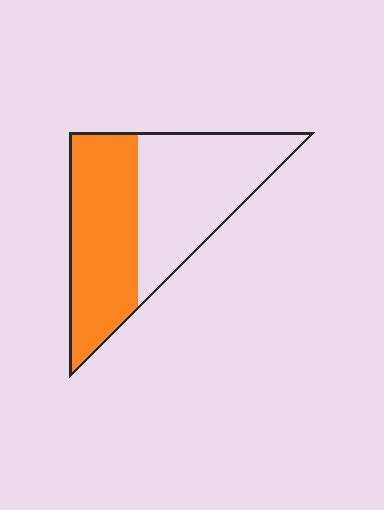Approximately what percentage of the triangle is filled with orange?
Approximately 50%.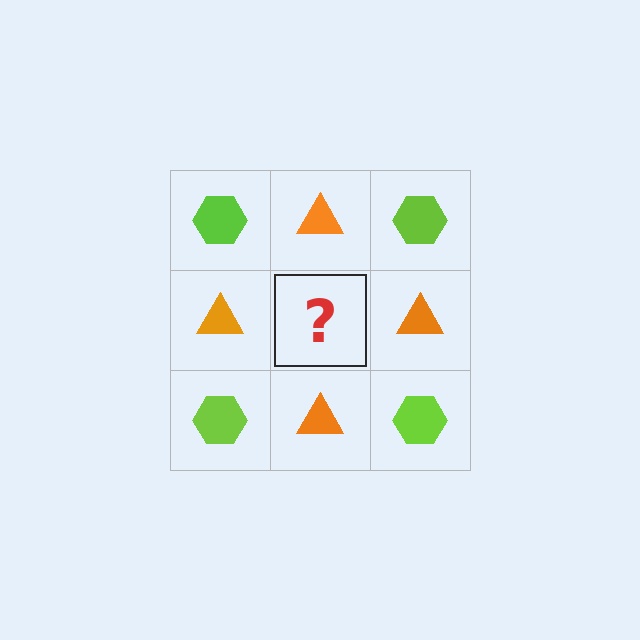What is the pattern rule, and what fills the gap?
The rule is that it alternates lime hexagon and orange triangle in a checkerboard pattern. The gap should be filled with a lime hexagon.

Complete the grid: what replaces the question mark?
The question mark should be replaced with a lime hexagon.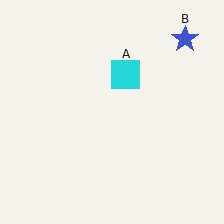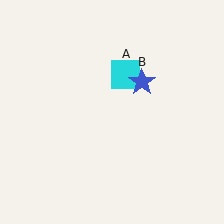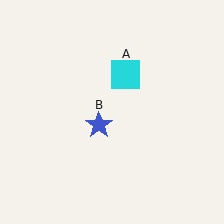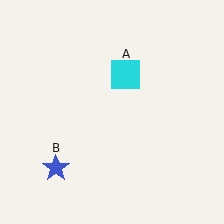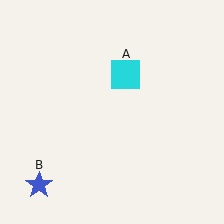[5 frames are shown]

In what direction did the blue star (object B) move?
The blue star (object B) moved down and to the left.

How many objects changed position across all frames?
1 object changed position: blue star (object B).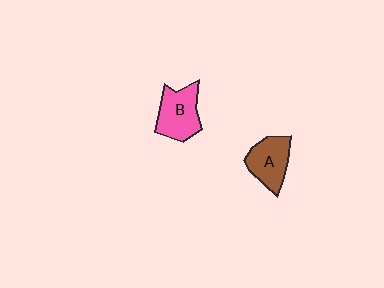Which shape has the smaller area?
Shape A (brown).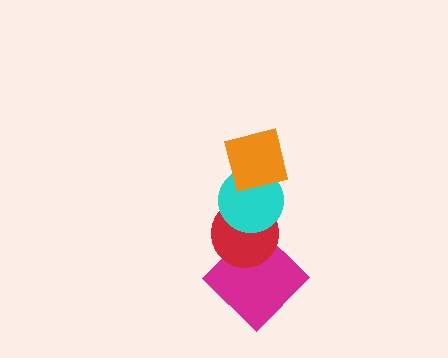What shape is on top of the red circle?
The cyan circle is on top of the red circle.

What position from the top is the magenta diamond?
The magenta diamond is 4th from the top.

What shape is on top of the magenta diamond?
The red circle is on top of the magenta diamond.